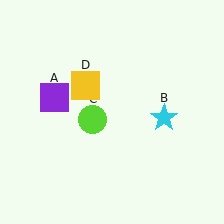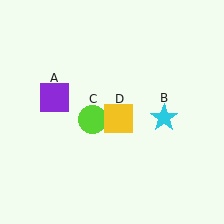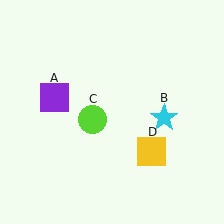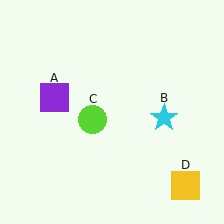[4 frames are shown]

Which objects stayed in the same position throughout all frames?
Purple square (object A) and cyan star (object B) and lime circle (object C) remained stationary.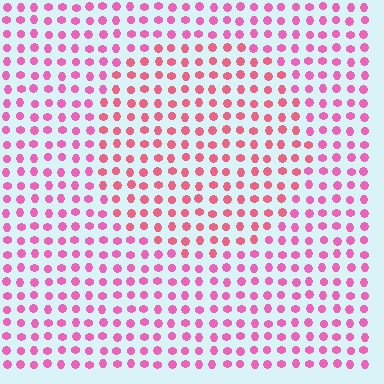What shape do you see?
I see a circle.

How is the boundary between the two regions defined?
The boundary is defined purely by a slight shift in hue (about 23 degrees). Spacing, size, and orientation are identical on both sides.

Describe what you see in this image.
The image is filled with small pink elements in a uniform arrangement. A circle-shaped region is visible where the elements are tinted to a slightly different hue, forming a subtle color boundary.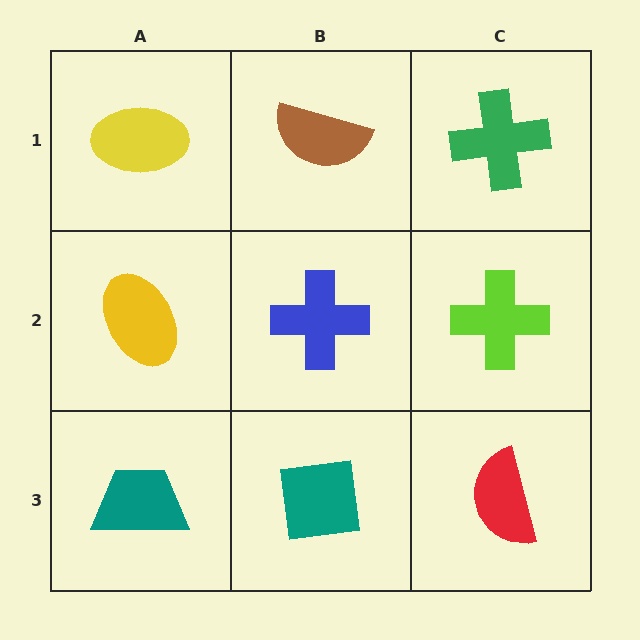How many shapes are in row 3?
3 shapes.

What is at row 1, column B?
A brown semicircle.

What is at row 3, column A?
A teal trapezoid.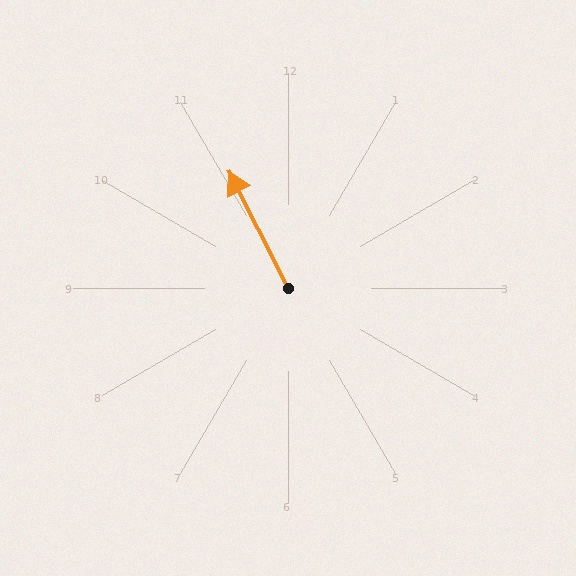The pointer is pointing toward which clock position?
Roughly 11 o'clock.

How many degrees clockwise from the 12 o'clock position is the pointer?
Approximately 333 degrees.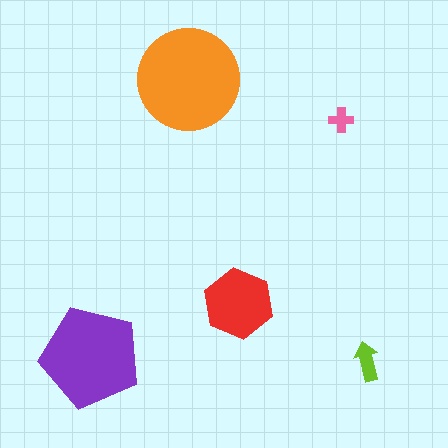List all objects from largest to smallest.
The orange circle, the purple pentagon, the red hexagon, the lime arrow, the pink cross.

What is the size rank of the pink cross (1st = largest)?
5th.